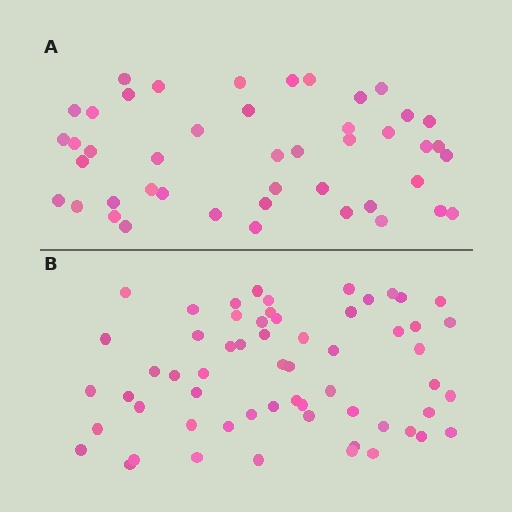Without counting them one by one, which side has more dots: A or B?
Region B (the bottom region) has more dots.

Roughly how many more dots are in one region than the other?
Region B has approximately 15 more dots than region A.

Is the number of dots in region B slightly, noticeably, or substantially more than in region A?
Region B has noticeably more, but not dramatically so. The ratio is roughly 1.3 to 1.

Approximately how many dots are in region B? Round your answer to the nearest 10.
About 60 dots.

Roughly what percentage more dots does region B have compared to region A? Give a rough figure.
About 35% more.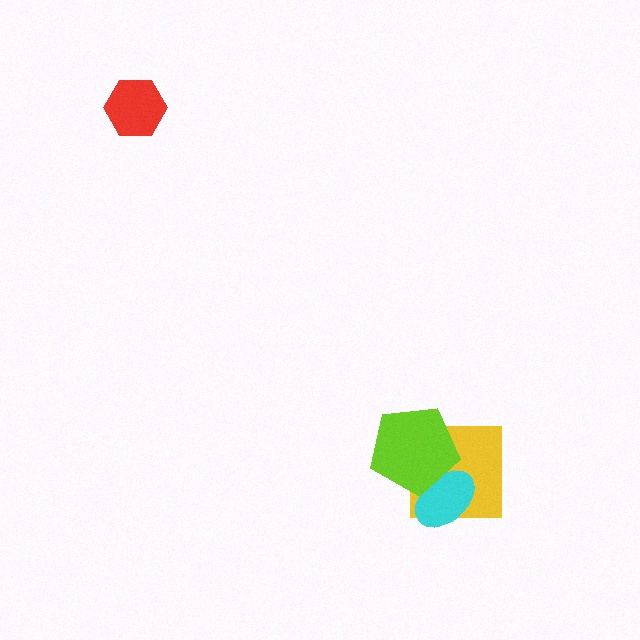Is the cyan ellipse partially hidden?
Yes, it is partially covered by another shape.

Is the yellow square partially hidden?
Yes, it is partially covered by another shape.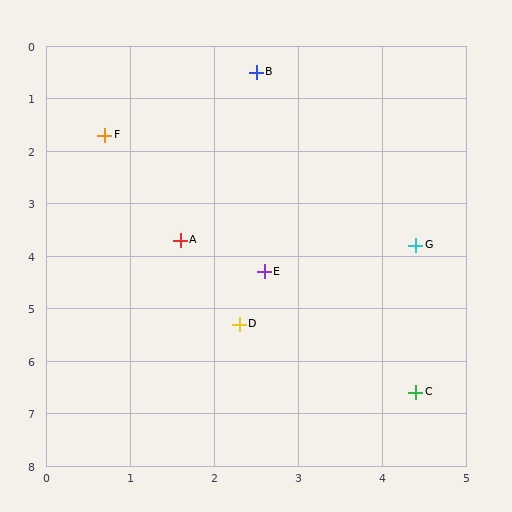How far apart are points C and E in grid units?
Points C and E are about 2.9 grid units apart.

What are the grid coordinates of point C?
Point C is at approximately (4.4, 6.6).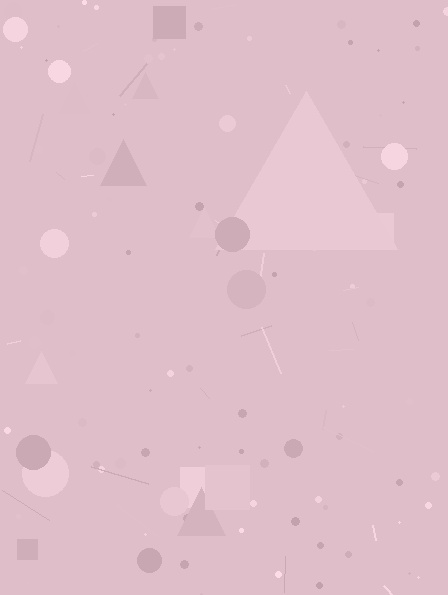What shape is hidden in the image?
A triangle is hidden in the image.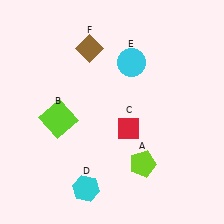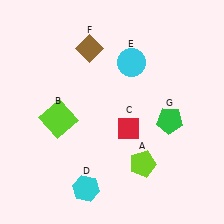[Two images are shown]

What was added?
A green pentagon (G) was added in Image 2.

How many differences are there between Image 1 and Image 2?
There is 1 difference between the two images.